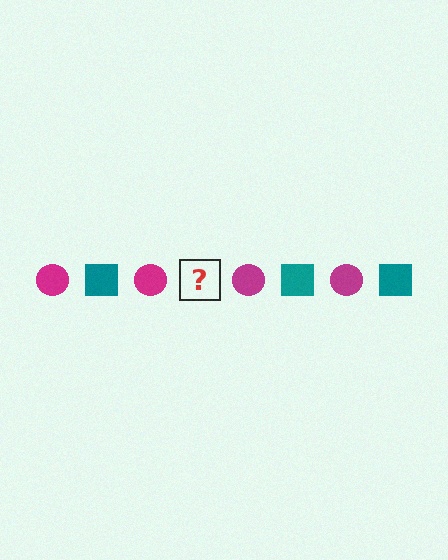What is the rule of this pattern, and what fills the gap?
The rule is that the pattern alternates between magenta circle and teal square. The gap should be filled with a teal square.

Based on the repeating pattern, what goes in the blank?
The blank should be a teal square.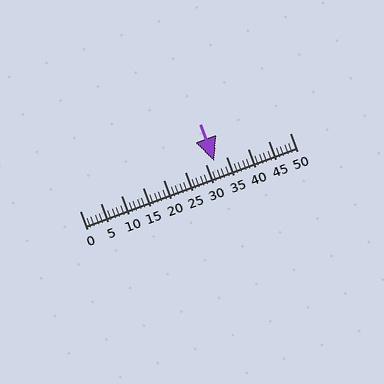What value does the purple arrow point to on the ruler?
The purple arrow points to approximately 32.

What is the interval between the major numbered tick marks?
The major tick marks are spaced 5 units apart.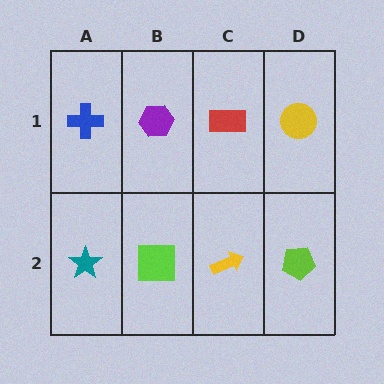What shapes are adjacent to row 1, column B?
A lime square (row 2, column B), a blue cross (row 1, column A), a red rectangle (row 1, column C).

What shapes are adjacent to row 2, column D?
A yellow circle (row 1, column D), a yellow arrow (row 2, column C).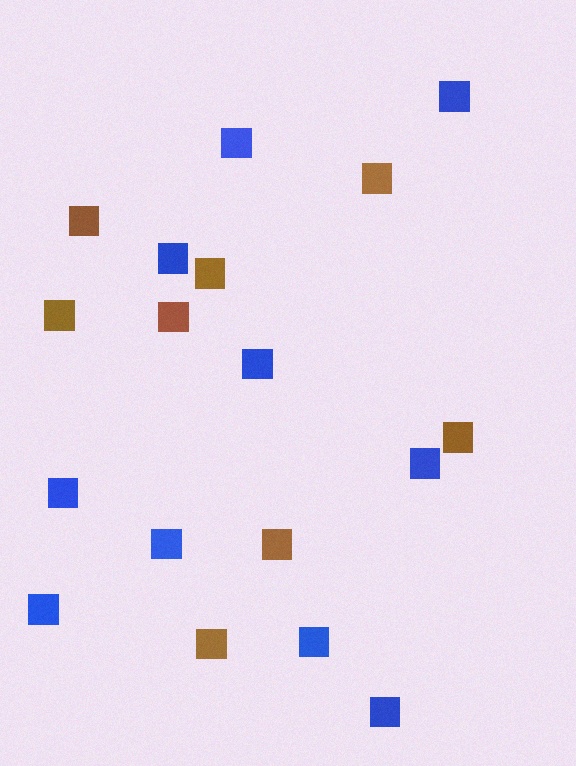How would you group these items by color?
There are 2 groups: one group of blue squares (10) and one group of brown squares (8).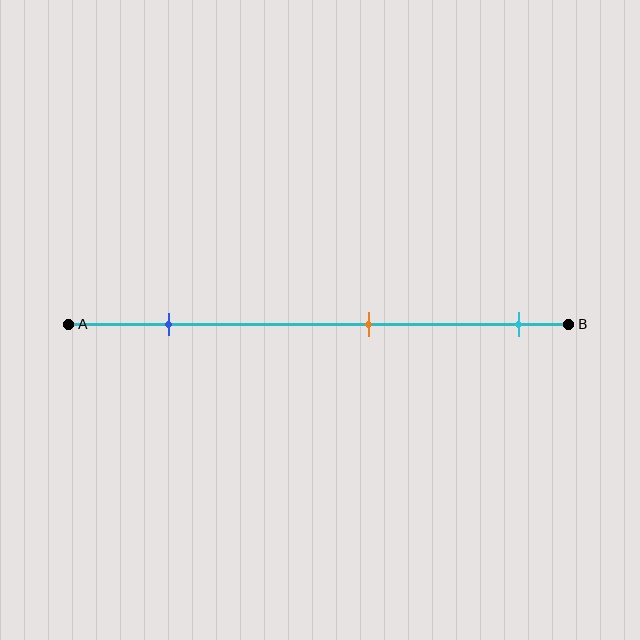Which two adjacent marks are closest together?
The orange and cyan marks are the closest adjacent pair.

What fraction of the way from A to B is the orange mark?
The orange mark is approximately 60% (0.6) of the way from A to B.